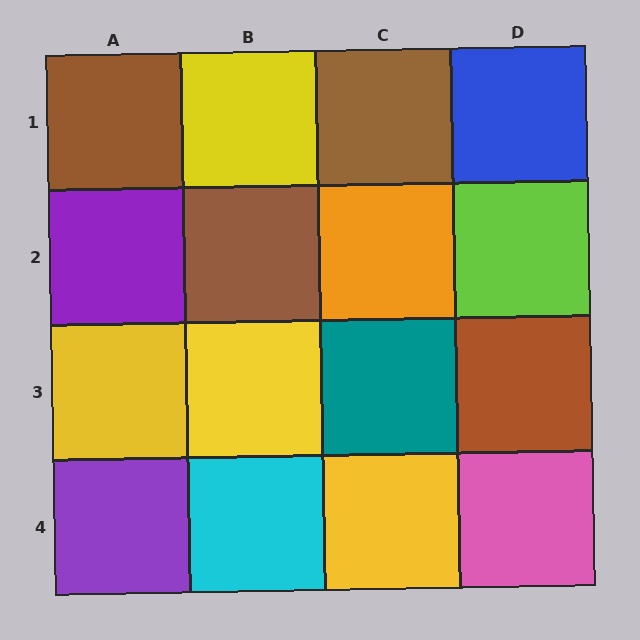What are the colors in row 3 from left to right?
Yellow, yellow, teal, brown.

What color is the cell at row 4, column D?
Pink.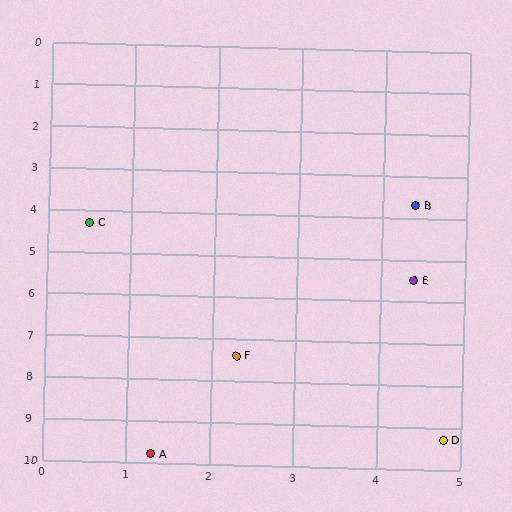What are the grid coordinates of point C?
Point C is at approximately (0.5, 4.3).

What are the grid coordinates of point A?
Point A is at approximately (1.3, 9.8).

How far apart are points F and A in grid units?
Points F and A are about 2.6 grid units apart.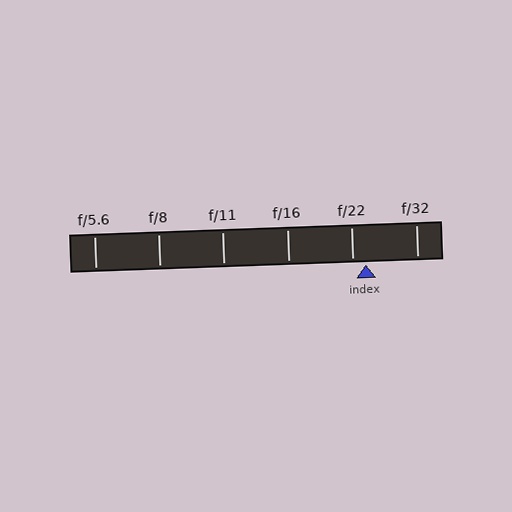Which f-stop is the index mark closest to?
The index mark is closest to f/22.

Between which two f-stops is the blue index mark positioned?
The index mark is between f/22 and f/32.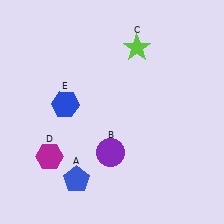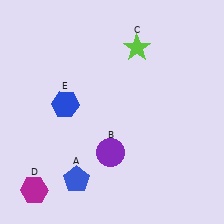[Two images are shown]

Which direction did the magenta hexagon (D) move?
The magenta hexagon (D) moved down.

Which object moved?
The magenta hexagon (D) moved down.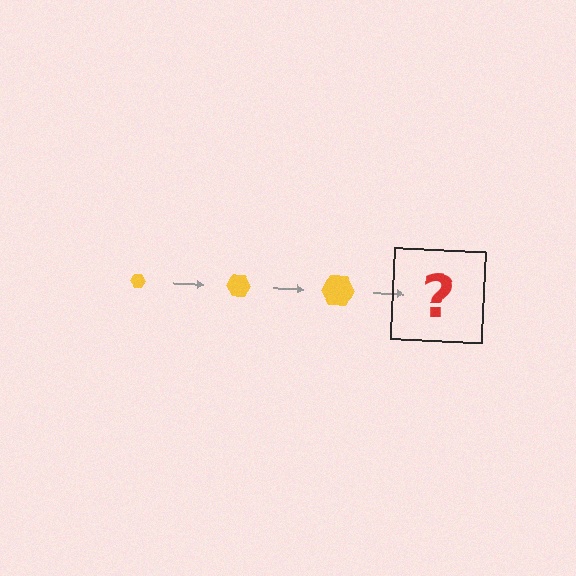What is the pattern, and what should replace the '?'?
The pattern is that the hexagon gets progressively larger each step. The '?' should be a yellow hexagon, larger than the previous one.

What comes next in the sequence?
The next element should be a yellow hexagon, larger than the previous one.